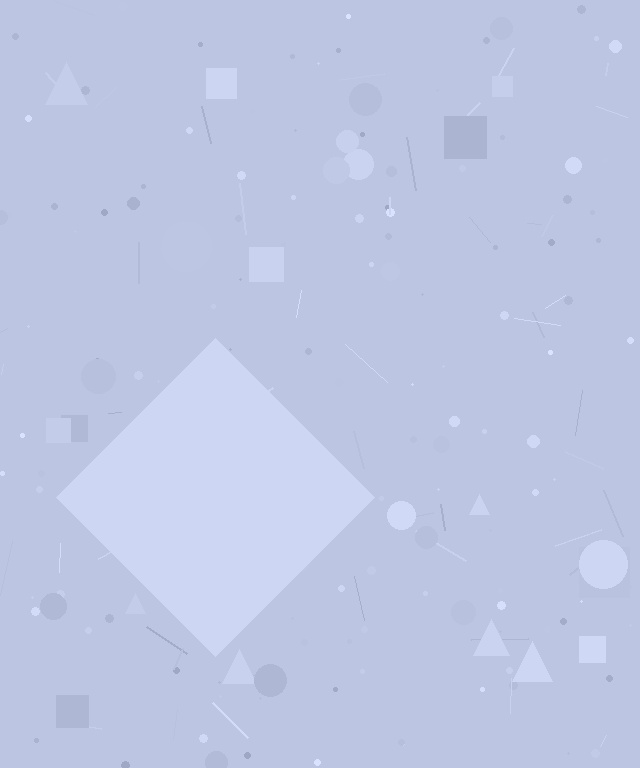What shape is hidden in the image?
A diamond is hidden in the image.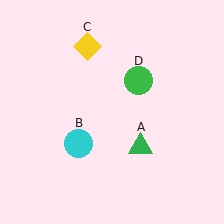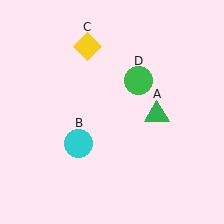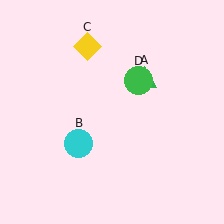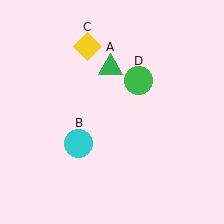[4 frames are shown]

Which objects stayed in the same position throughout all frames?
Cyan circle (object B) and yellow diamond (object C) and green circle (object D) remained stationary.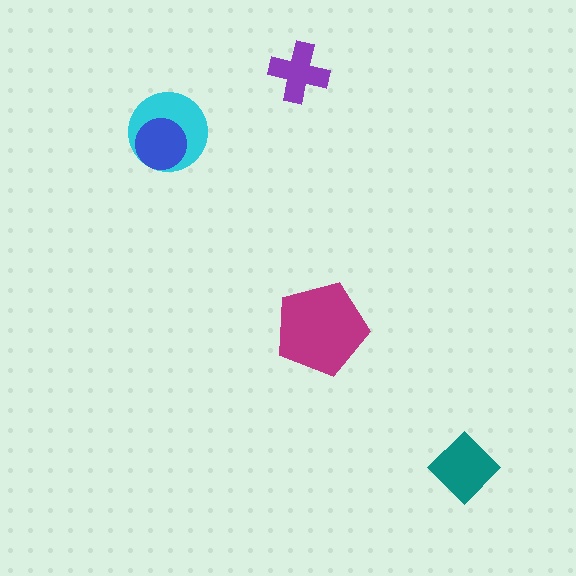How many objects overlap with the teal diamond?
0 objects overlap with the teal diamond.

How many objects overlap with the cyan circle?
1 object overlaps with the cyan circle.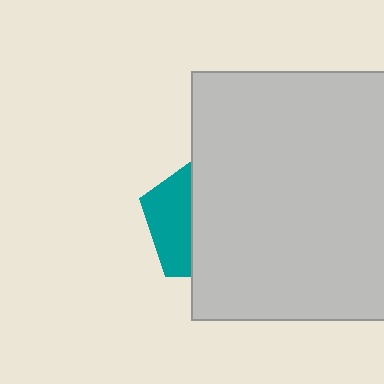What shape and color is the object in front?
The object in front is a light gray square.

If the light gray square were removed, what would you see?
You would see the complete teal pentagon.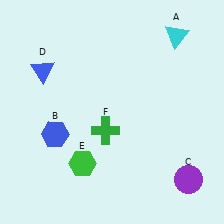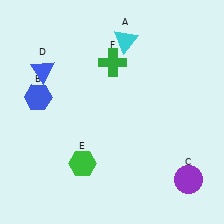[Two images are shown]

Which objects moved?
The objects that moved are: the cyan triangle (A), the blue hexagon (B), the green cross (F).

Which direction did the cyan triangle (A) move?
The cyan triangle (A) moved left.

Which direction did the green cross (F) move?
The green cross (F) moved up.